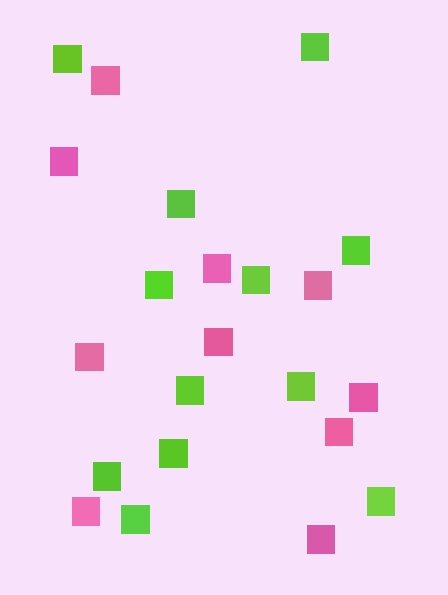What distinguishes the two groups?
There are 2 groups: one group of lime squares (12) and one group of pink squares (10).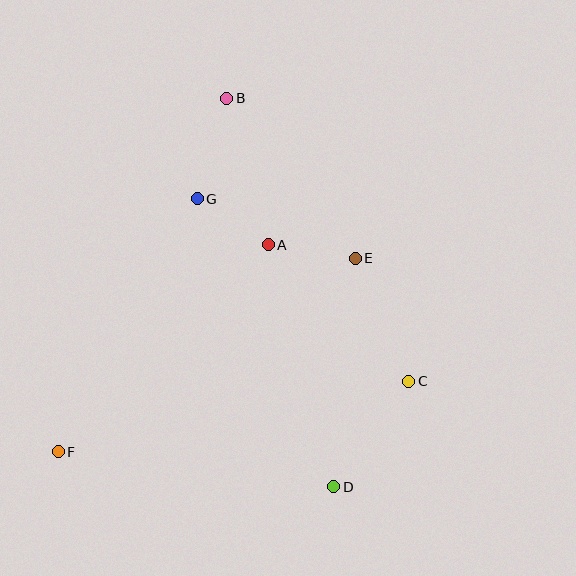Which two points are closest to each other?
Points A and G are closest to each other.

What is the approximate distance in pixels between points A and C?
The distance between A and C is approximately 196 pixels.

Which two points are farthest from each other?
Points B and D are farthest from each other.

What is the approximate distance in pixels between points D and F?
The distance between D and F is approximately 277 pixels.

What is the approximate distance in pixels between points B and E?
The distance between B and E is approximately 205 pixels.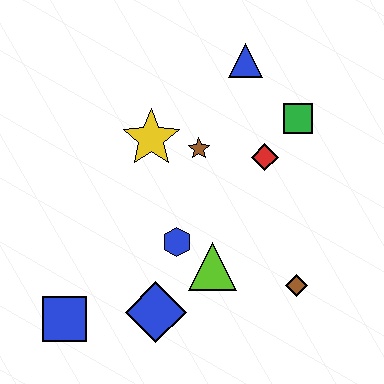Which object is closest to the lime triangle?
The blue hexagon is closest to the lime triangle.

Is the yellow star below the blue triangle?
Yes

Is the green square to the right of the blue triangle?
Yes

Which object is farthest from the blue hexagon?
The blue triangle is farthest from the blue hexagon.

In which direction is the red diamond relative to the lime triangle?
The red diamond is above the lime triangle.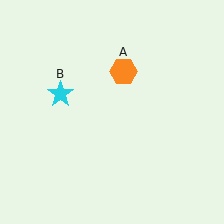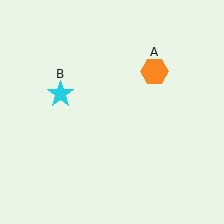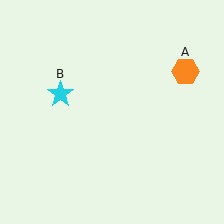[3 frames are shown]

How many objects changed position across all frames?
1 object changed position: orange hexagon (object A).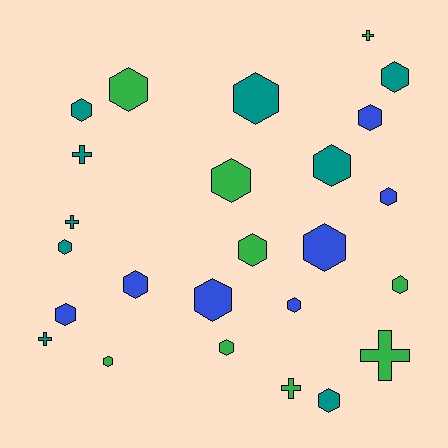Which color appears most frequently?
Teal, with 9 objects.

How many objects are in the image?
There are 25 objects.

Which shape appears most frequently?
Hexagon, with 19 objects.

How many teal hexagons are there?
There are 6 teal hexagons.